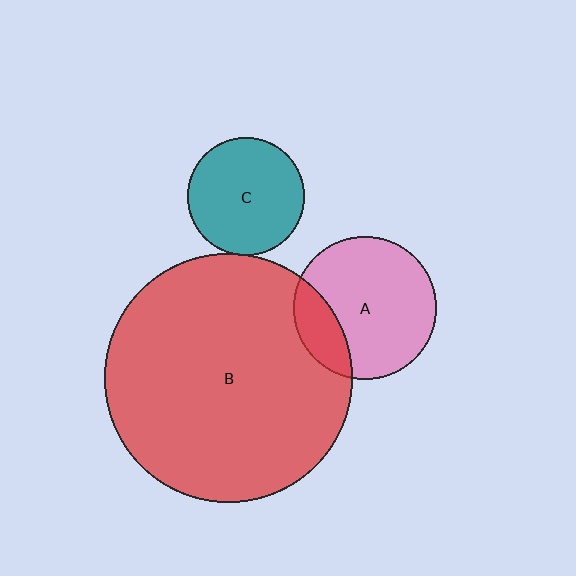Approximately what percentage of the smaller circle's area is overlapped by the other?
Approximately 5%.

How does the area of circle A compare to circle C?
Approximately 1.5 times.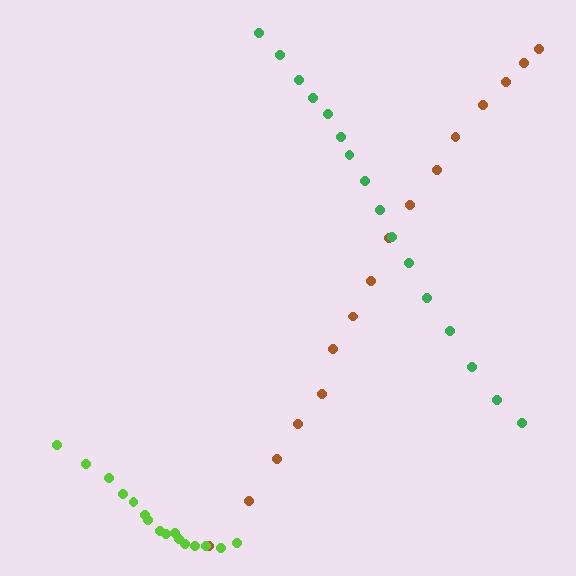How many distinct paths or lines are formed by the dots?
There are 3 distinct paths.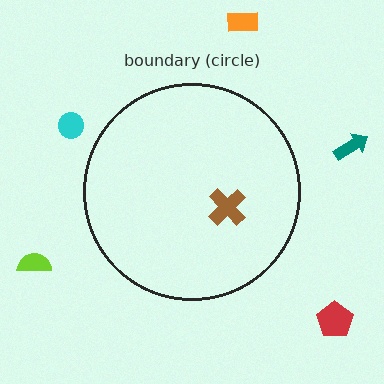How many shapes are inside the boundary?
1 inside, 5 outside.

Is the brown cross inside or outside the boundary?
Inside.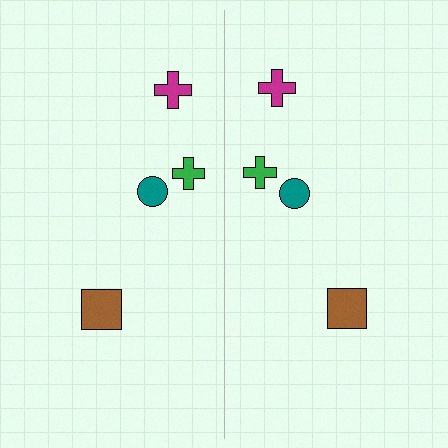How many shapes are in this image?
There are 8 shapes in this image.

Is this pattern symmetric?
Yes, this pattern has bilateral (reflection) symmetry.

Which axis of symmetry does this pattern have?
The pattern has a vertical axis of symmetry running through the center of the image.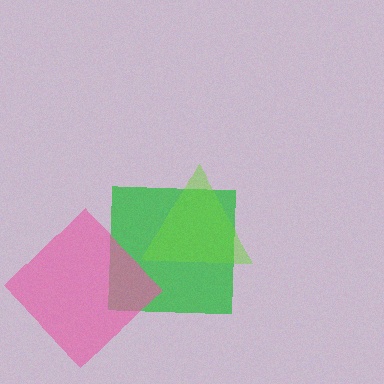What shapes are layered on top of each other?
The layered shapes are: a green square, a pink diamond, a lime triangle.